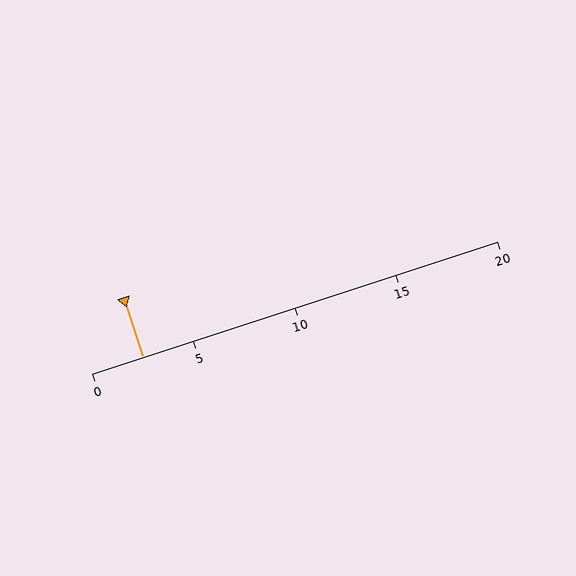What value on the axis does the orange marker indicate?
The marker indicates approximately 2.5.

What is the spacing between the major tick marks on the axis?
The major ticks are spaced 5 apart.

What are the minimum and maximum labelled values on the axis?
The axis runs from 0 to 20.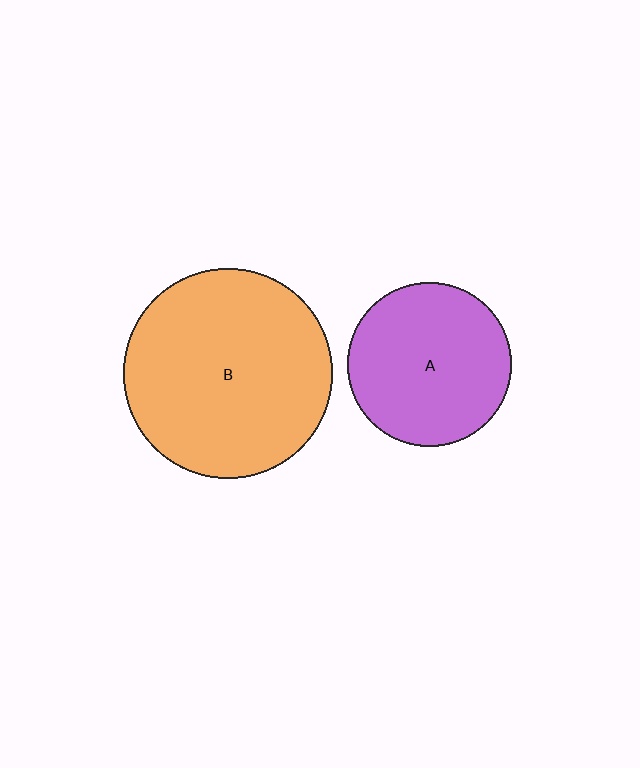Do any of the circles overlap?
No, none of the circles overlap.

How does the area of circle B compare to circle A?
Approximately 1.6 times.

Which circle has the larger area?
Circle B (orange).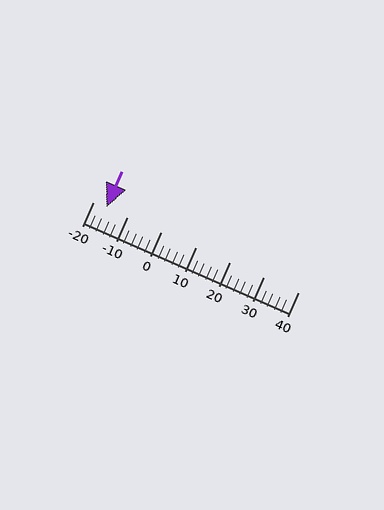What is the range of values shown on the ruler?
The ruler shows values from -20 to 40.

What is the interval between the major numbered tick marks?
The major tick marks are spaced 10 units apart.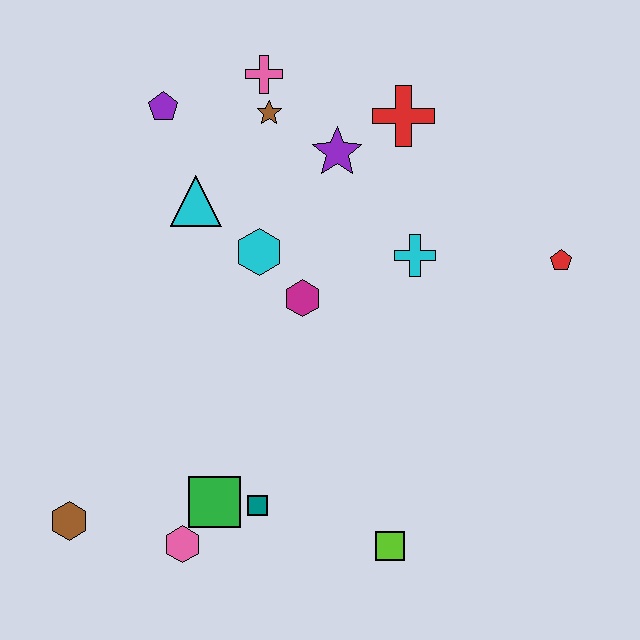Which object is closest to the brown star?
The pink cross is closest to the brown star.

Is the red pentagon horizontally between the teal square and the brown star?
No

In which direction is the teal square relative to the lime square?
The teal square is to the left of the lime square.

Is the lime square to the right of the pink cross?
Yes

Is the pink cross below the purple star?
No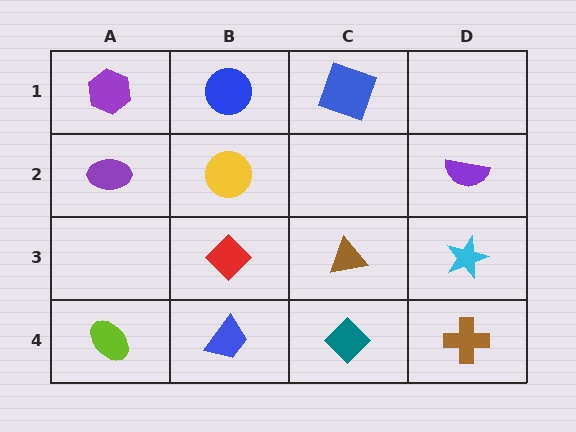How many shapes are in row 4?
4 shapes.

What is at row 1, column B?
A blue circle.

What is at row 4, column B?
A blue trapezoid.